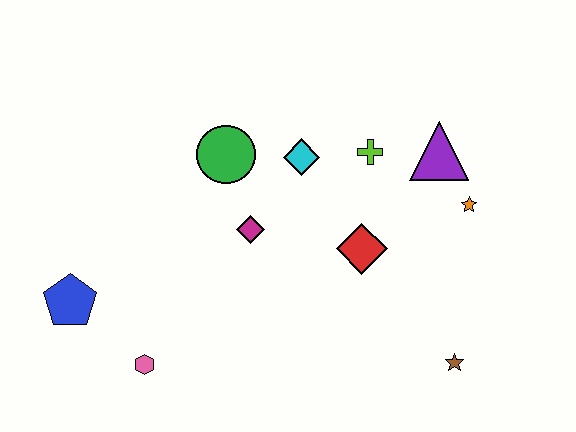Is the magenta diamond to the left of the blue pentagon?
No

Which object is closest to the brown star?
The red diamond is closest to the brown star.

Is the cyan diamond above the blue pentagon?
Yes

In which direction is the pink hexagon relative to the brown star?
The pink hexagon is to the left of the brown star.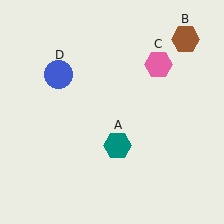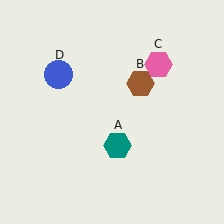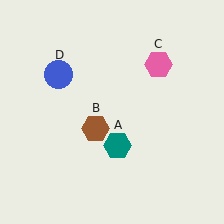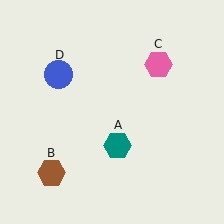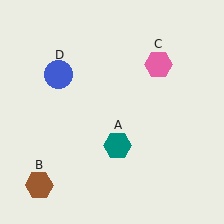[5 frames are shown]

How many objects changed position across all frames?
1 object changed position: brown hexagon (object B).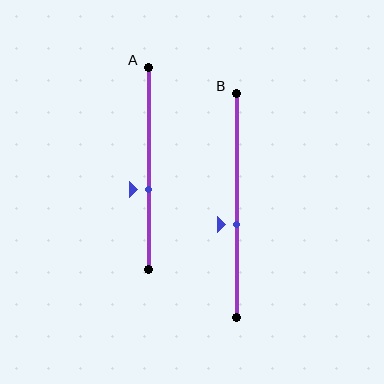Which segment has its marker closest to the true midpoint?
Segment B has its marker closest to the true midpoint.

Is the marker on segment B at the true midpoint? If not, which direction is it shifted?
No, the marker on segment B is shifted downward by about 9% of the segment length.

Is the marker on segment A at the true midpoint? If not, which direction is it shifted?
No, the marker on segment A is shifted downward by about 10% of the segment length.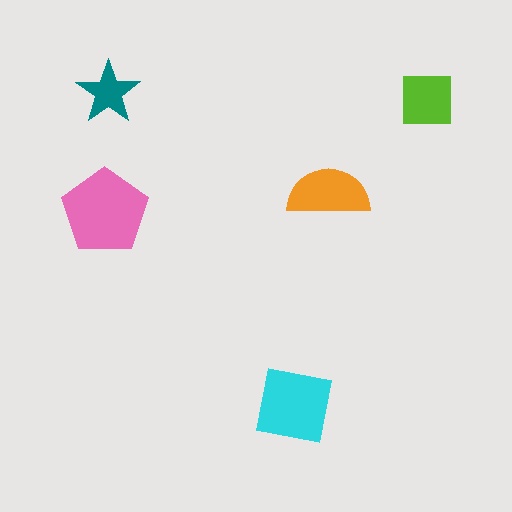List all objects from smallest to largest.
The teal star, the lime square, the orange semicircle, the cyan square, the pink pentagon.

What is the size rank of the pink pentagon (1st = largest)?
1st.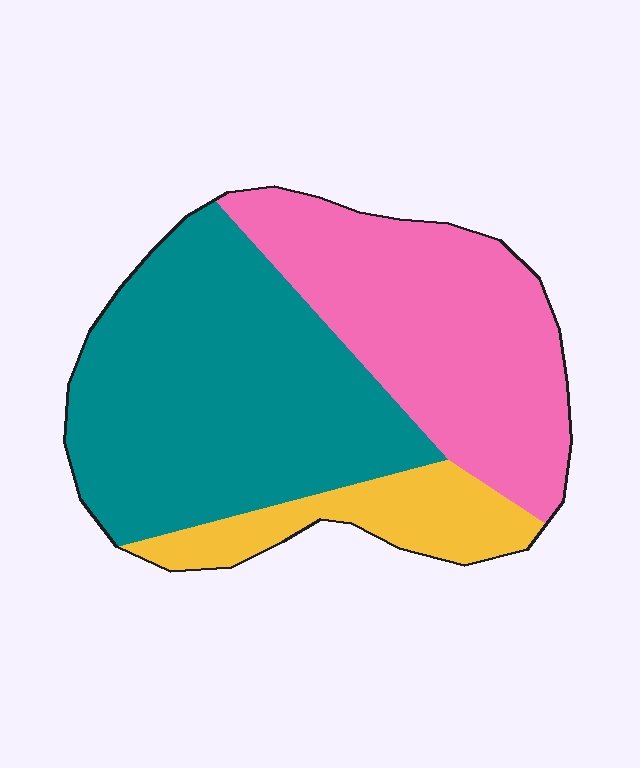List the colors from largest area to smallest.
From largest to smallest: teal, pink, yellow.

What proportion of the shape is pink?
Pink takes up between a third and a half of the shape.